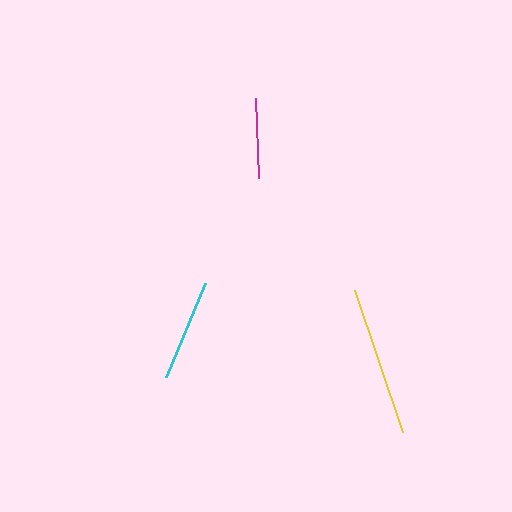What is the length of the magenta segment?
The magenta segment is approximately 80 pixels long.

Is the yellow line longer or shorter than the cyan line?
The yellow line is longer than the cyan line.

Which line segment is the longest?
The yellow line is the longest at approximately 149 pixels.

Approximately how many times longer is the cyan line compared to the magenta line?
The cyan line is approximately 1.3 times the length of the magenta line.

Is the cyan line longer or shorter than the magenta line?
The cyan line is longer than the magenta line.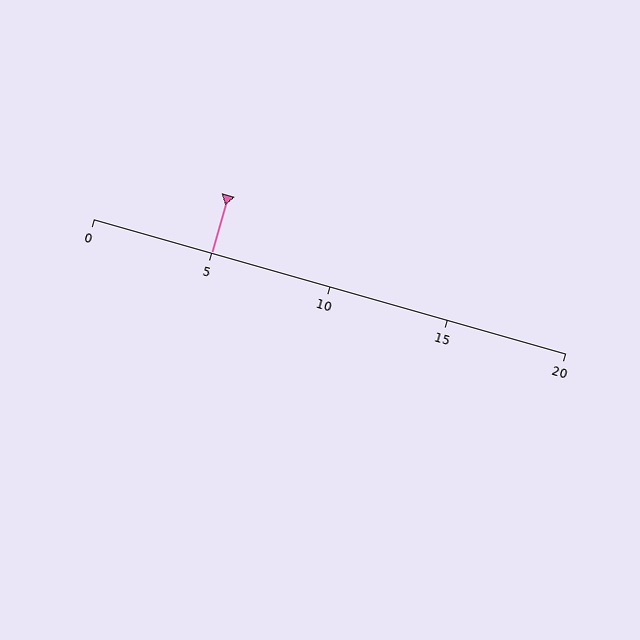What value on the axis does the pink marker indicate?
The marker indicates approximately 5.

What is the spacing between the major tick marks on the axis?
The major ticks are spaced 5 apart.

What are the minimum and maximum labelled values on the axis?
The axis runs from 0 to 20.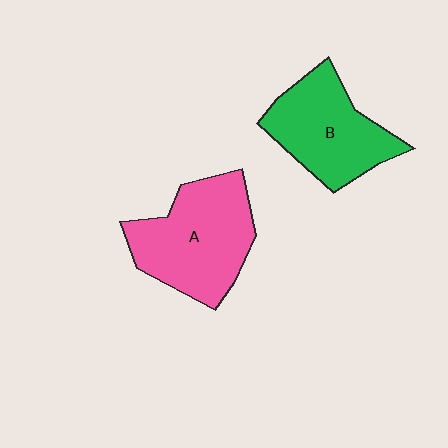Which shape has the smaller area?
Shape B (green).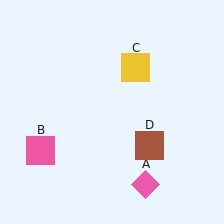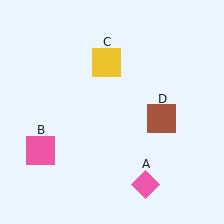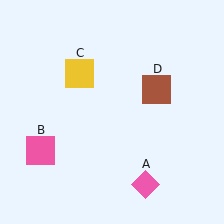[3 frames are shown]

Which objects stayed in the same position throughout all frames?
Pink diamond (object A) and pink square (object B) remained stationary.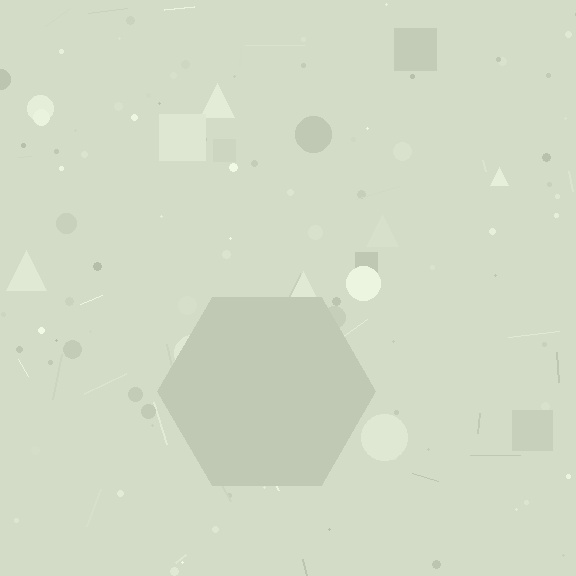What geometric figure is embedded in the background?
A hexagon is embedded in the background.